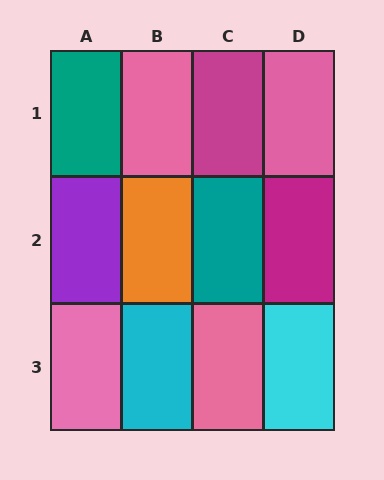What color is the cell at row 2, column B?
Orange.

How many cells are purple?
1 cell is purple.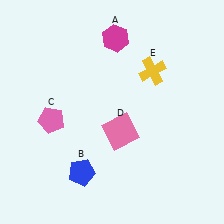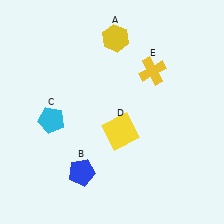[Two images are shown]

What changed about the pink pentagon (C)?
In Image 1, C is pink. In Image 2, it changed to cyan.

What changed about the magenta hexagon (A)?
In Image 1, A is magenta. In Image 2, it changed to yellow.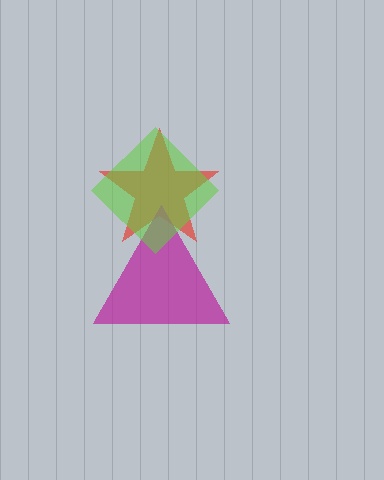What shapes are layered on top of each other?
The layered shapes are: a red star, a magenta triangle, a lime diamond.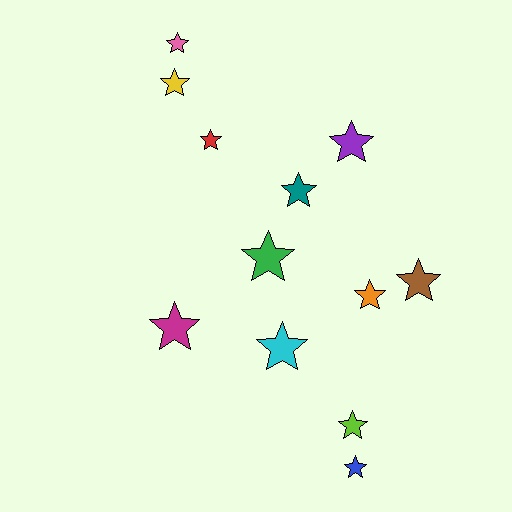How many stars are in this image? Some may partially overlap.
There are 12 stars.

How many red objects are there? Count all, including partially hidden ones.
There is 1 red object.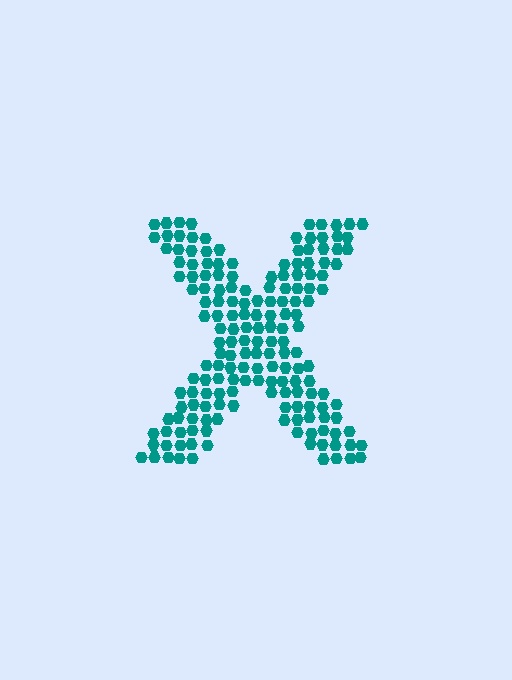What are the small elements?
The small elements are hexagons.